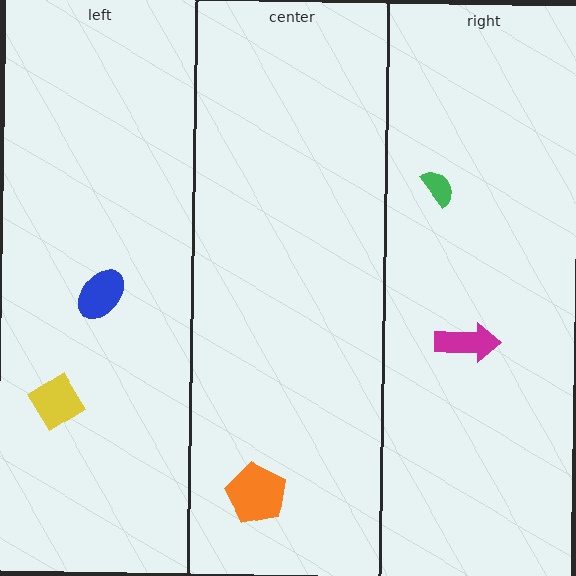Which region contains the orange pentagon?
The center region.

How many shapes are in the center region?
1.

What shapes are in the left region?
The blue ellipse, the yellow diamond.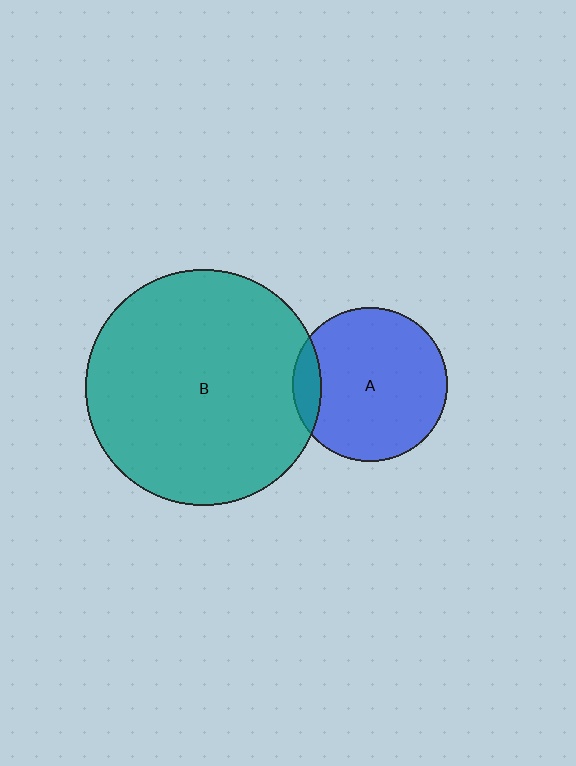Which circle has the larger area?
Circle B (teal).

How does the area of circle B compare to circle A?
Approximately 2.3 times.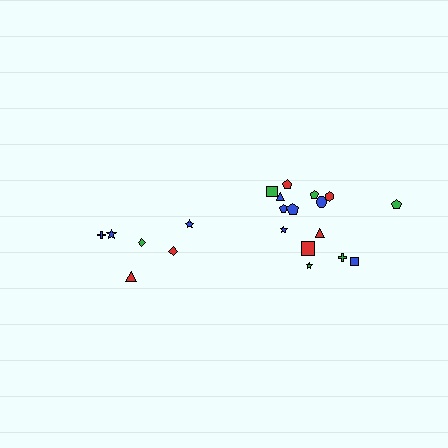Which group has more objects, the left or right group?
The right group.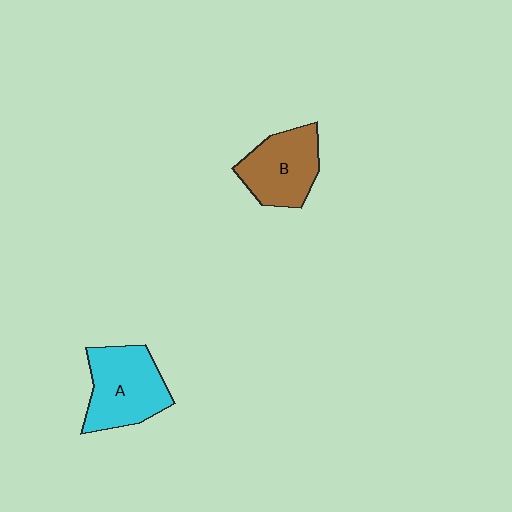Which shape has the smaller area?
Shape B (brown).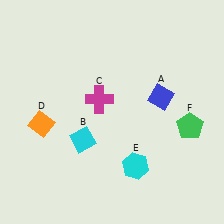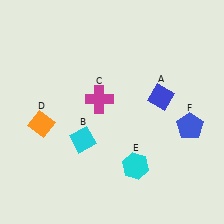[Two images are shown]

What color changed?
The pentagon (F) changed from green in Image 1 to blue in Image 2.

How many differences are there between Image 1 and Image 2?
There is 1 difference between the two images.